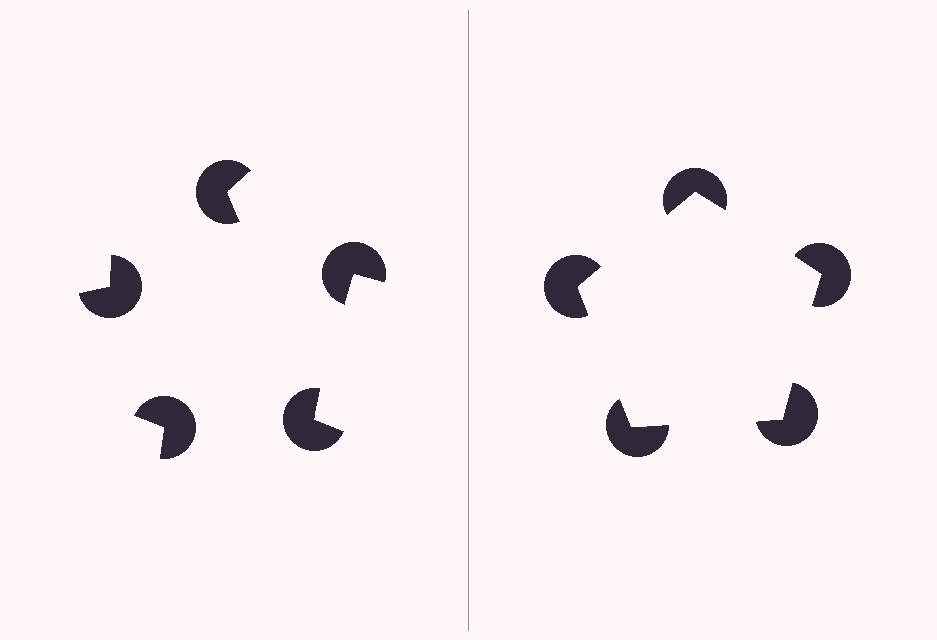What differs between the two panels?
The pac-man discs are positioned identically on both sides; only the wedge orientations differ. On the right they align to a pentagon; on the left they are misaligned.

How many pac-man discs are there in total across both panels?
10 — 5 on each side.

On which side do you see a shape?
An illusory pentagon appears on the right side. On the left side the wedge cuts are rotated, so no coherent shape forms.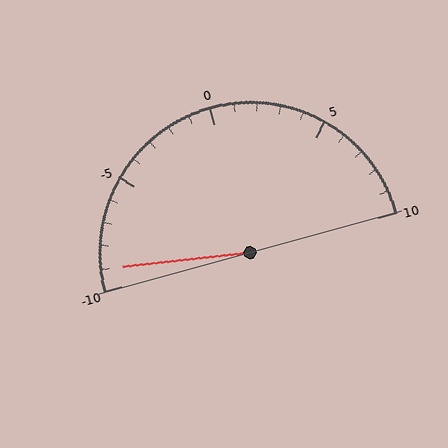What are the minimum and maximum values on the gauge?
The gauge ranges from -10 to 10.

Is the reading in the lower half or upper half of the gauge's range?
The reading is in the lower half of the range (-10 to 10).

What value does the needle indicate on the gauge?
The needle indicates approximately -9.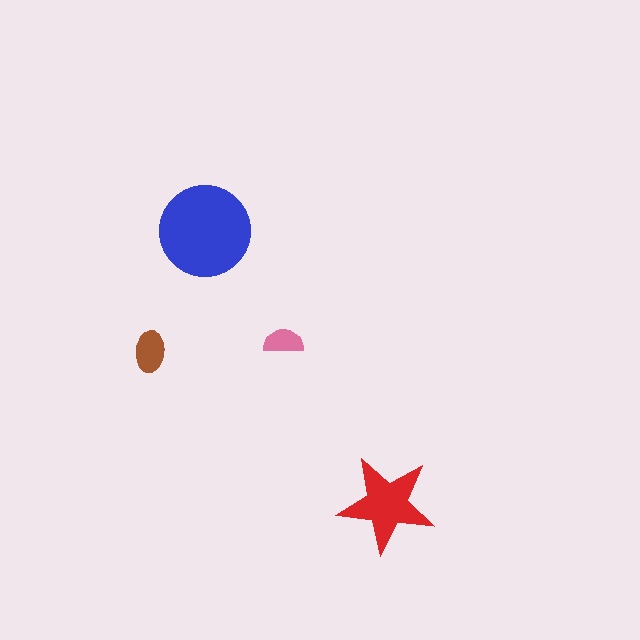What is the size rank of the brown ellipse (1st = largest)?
3rd.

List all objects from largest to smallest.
The blue circle, the red star, the brown ellipse, the pink semicircle.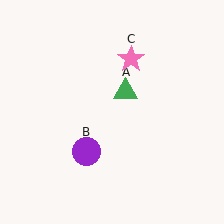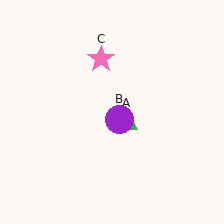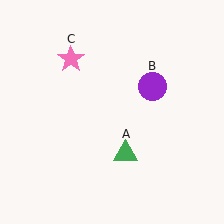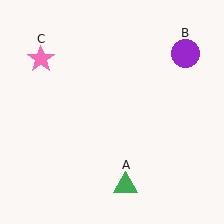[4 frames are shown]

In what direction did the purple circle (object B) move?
The purple circle (object B) moved up and to the right.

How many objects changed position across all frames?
3 objects changed position: green triangle (object A), purple circle (object B), pink star (object C).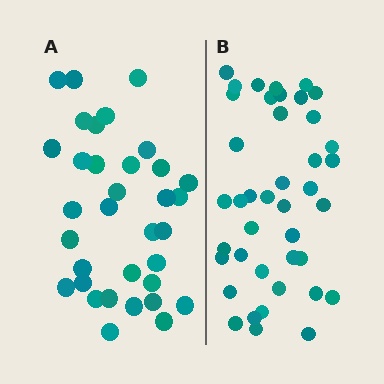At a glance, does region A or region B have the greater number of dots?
Region B (the right region) has more dots.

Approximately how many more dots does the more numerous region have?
Region B has roughly 8 or so more dots than region A.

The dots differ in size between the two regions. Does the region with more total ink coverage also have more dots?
No. Region A has more total ink coverage because its dots are larger, but region B actually contains more individual dots. Total area can be misleading — the number of items is what matters here.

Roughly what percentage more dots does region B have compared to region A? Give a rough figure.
About 20% more.